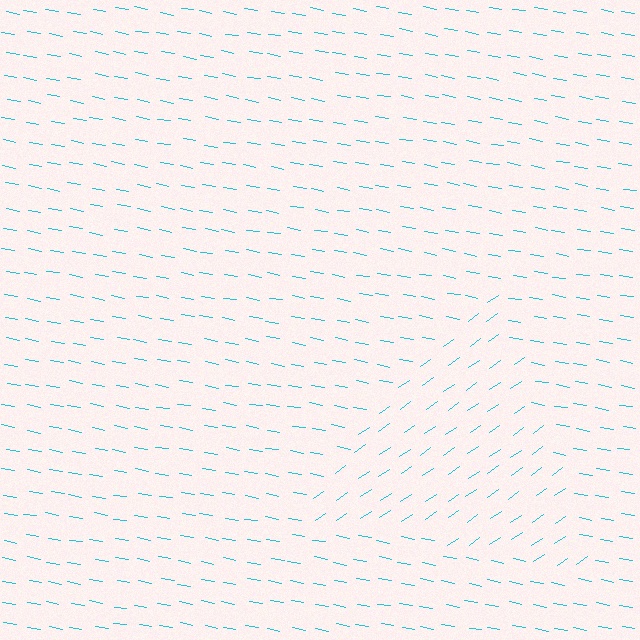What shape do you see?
I see a triangle.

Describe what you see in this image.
The image is filled with small cyan line segments. A triangle region in the image has lines oriented differently from the surrounding lines, creating a visible texture boundary.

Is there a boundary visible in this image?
Yes, there is a texture boundary formed by a change in line orientation.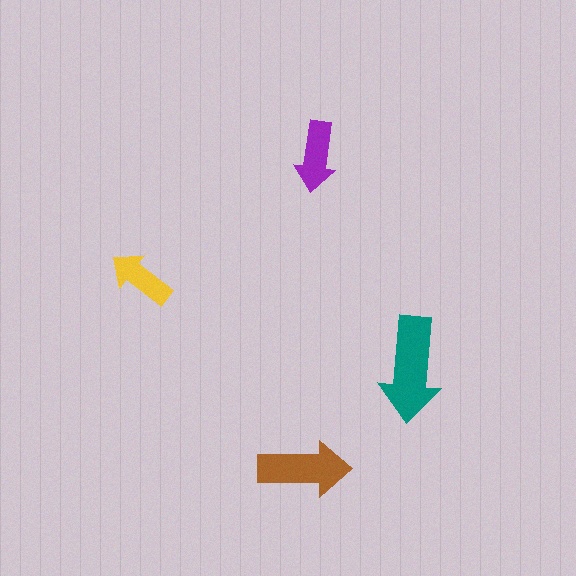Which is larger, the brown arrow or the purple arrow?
The brown one.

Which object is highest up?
The purple arrow is topmost.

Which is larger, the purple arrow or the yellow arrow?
The purple one.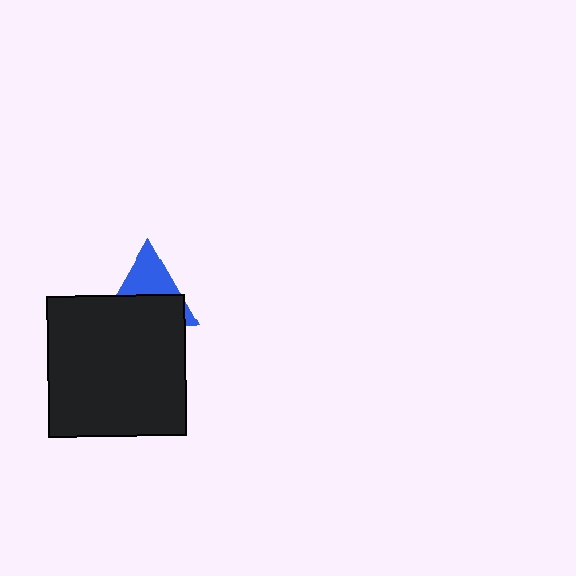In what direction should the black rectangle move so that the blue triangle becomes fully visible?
The black rectangle should move down. That is the shortest direction to clear the overlap and leave the blue triangle fully visible.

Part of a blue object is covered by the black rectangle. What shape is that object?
It is a triangle.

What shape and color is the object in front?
The object in front is a black rectangle.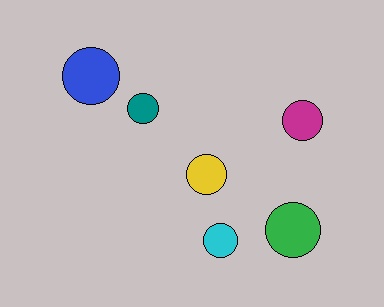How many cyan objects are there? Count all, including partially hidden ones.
There is 1 cyan object.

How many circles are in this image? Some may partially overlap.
There are 6 circles.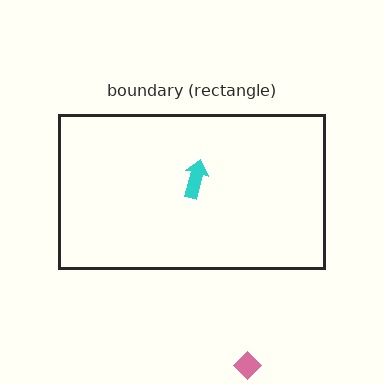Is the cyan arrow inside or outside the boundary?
Inside.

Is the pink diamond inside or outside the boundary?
Outside.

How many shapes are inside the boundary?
1 inside, 1 outside.